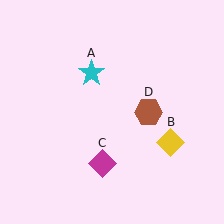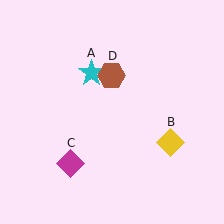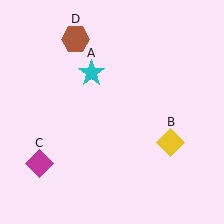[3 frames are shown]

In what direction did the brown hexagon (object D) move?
The brown hexagon (object D) moved up and to the left.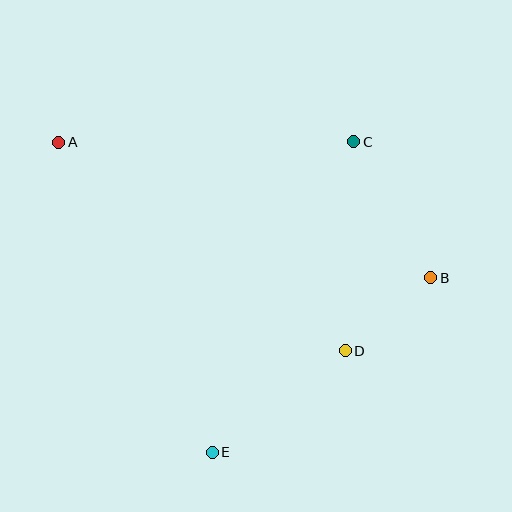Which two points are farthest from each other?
Points A and B are farthest from each other.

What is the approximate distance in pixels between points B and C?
The distance between B and C is approximately 156 pixels.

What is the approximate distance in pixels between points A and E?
The distance between A and E is approximately 346 pixels.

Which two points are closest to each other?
Points B and D are closest to each other.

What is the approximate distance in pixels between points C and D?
The distance between C and D is approximately 209 pixels.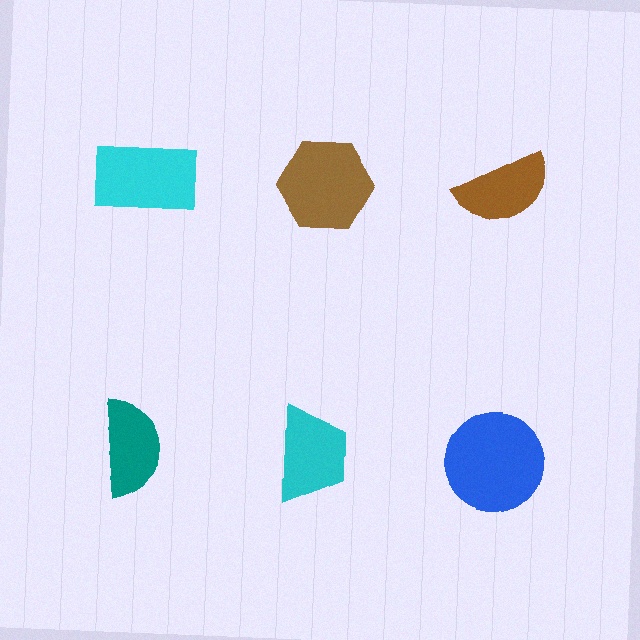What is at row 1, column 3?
A brown semicircle.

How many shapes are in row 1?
3 shapes.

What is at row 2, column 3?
A blue circle.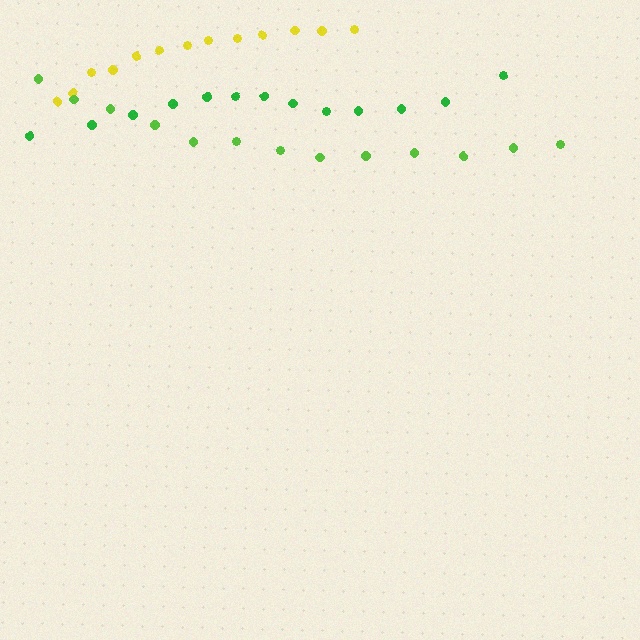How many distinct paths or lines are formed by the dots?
There are 3 distinct paths.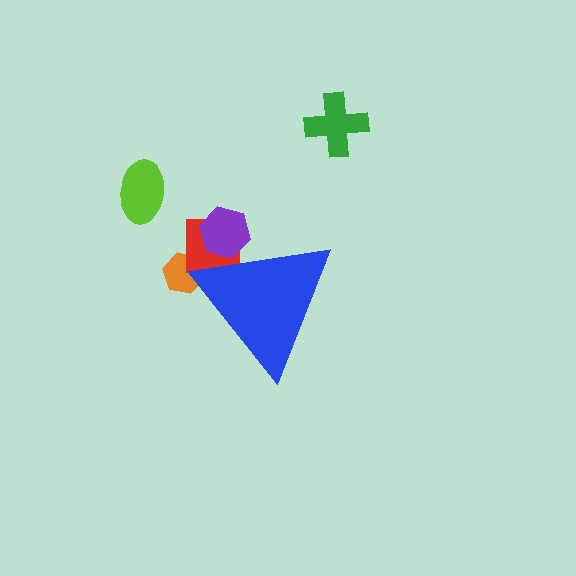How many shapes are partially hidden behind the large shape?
3 shapes are partially hidden.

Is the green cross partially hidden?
No, the green cross is fully visible.